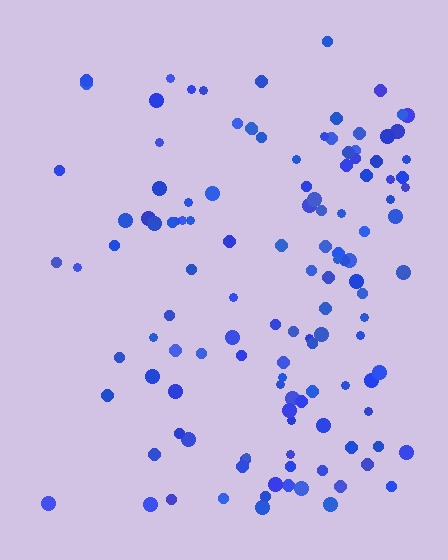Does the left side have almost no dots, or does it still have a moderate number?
Still a moderate number, just noticeably fewer than the right.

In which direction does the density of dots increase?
From left to right, with the right side densest.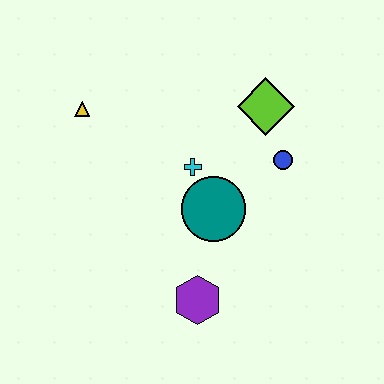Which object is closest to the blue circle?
The lime diamond is closest to the blue circle.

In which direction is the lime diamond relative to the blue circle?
The lime diamond is above the blue circle.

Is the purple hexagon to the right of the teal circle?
No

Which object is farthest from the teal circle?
The yellow triangle is farthest from the teal circle.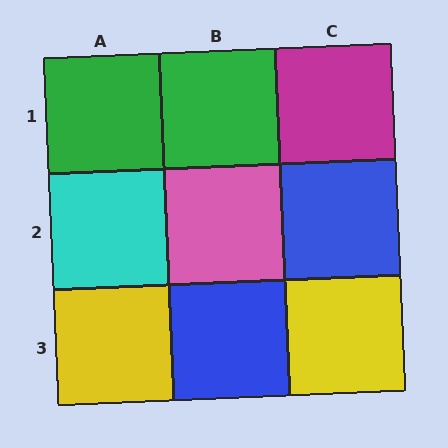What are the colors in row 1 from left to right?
Green, green, magenta.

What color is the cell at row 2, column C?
Blue.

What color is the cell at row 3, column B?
Blue.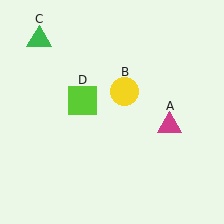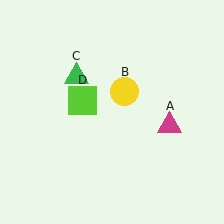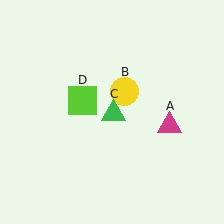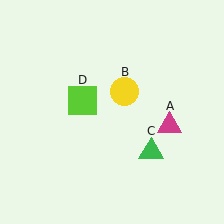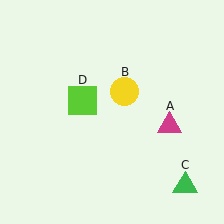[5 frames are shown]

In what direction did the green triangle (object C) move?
The green triangle (object C) moved down and to the right.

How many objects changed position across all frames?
1 object changed position: green triangle (object C).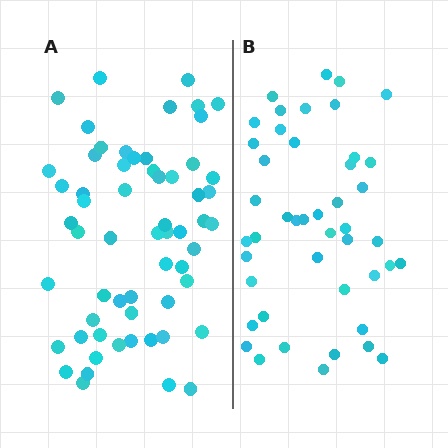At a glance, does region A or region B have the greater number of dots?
Region A (the left region) has more dots.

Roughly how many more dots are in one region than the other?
Region A has approximately 15 more dots than region B.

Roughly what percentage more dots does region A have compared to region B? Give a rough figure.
About 35% more.